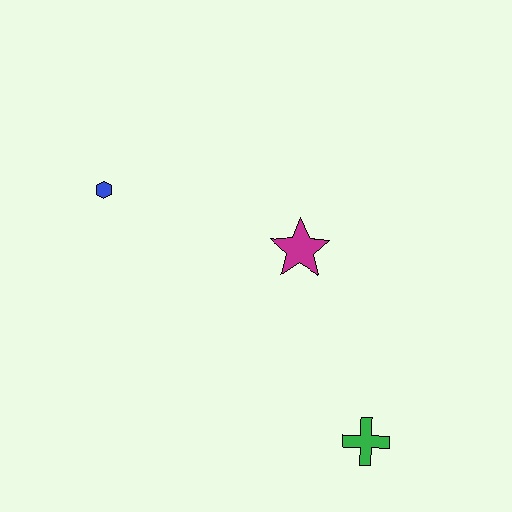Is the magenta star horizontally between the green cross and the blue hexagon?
Yes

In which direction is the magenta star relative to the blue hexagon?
The magenta star is to the right of the blue hexagon.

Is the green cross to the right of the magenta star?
Yes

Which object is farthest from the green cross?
The blue hexagon is farthest from the green cross.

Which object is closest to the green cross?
The magenta star is closest to the green cross.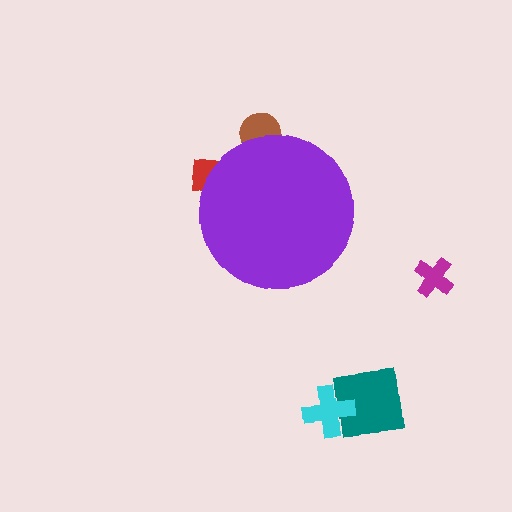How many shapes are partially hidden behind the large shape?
2 shapes are partially hidden.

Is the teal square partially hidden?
No, the teal square is fully visible.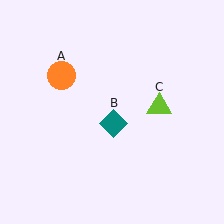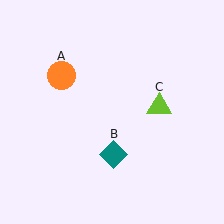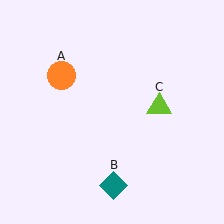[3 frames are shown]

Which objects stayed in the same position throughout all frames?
Orange circle (object A) and lime triangle (object C) remained stationary.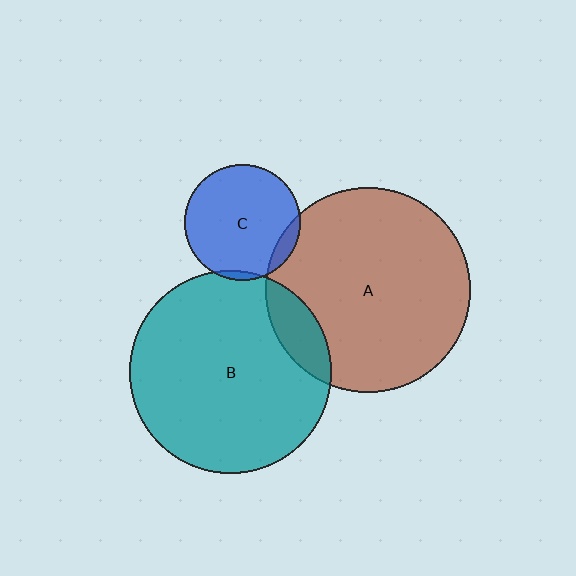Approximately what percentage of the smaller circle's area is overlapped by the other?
Approximately 10%.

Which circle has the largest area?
Circle A (brown).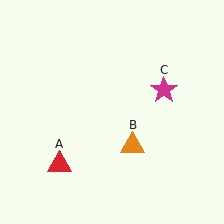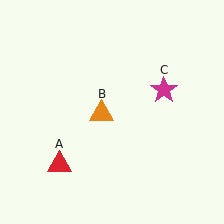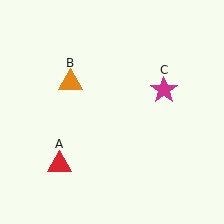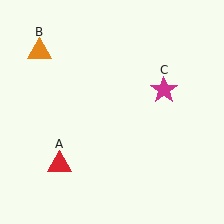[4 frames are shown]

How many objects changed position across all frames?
1 object changed position: orange triangle (object B).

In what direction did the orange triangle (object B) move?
The orange triangle (object B) moved up and to the left.